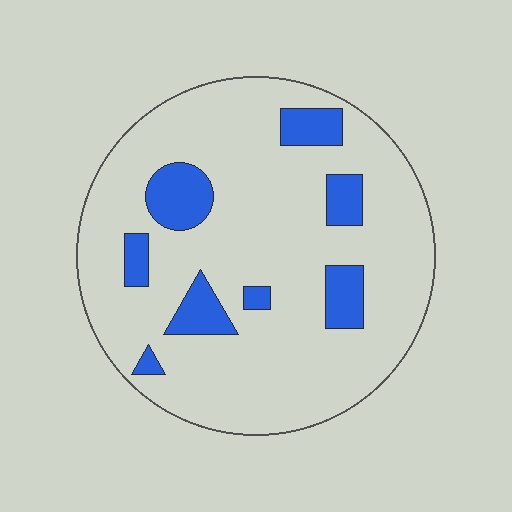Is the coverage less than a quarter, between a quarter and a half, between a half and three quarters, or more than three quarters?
Less than a quarter.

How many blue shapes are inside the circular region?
8.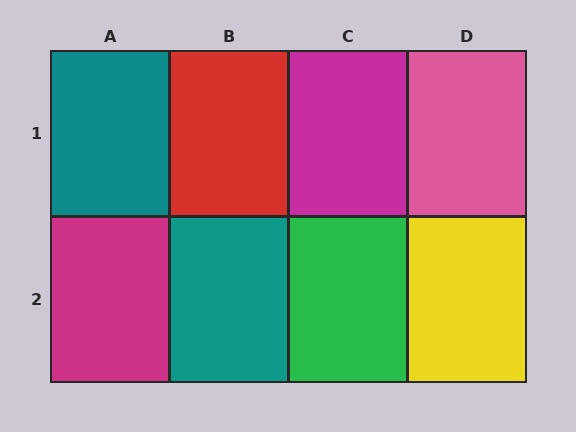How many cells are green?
1 cell is green.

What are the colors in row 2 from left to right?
Magenta, teal, green, yellow.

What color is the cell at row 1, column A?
Teal.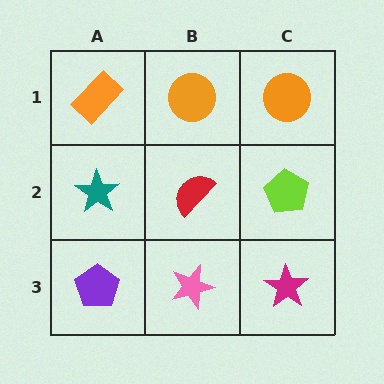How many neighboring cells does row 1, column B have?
3.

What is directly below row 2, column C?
A magenta star.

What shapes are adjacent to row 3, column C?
A lime pentagon (row 2, column C), a pink star (row 3, column B).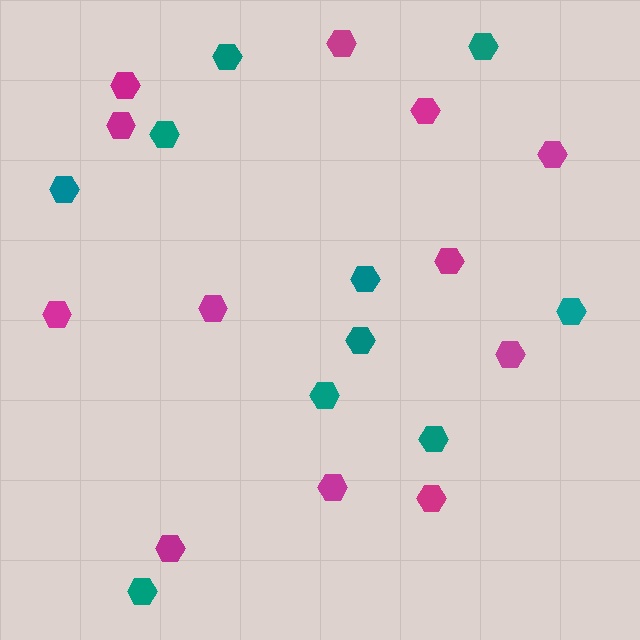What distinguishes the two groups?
There are 2 groups: one group of magenta hexagons (12) and one group of teal hexagons (10).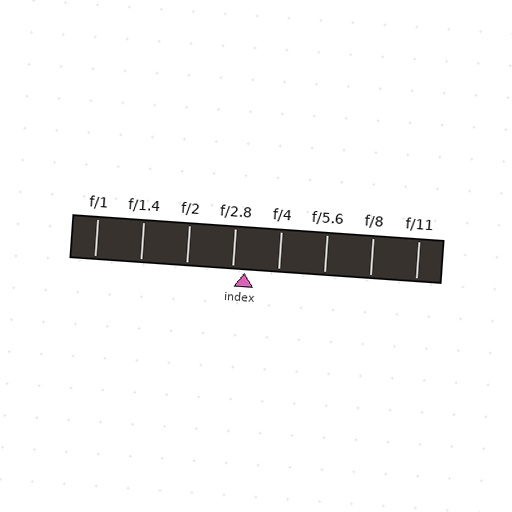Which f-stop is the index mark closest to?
The index mark is closest to f/2.8.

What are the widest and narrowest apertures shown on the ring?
The widest aperture shown is f/1 and the narrowest is f/11.